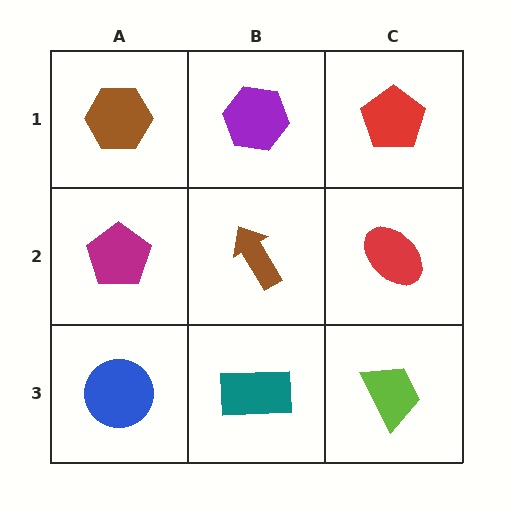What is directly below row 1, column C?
A red ellipse.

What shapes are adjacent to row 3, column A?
A magenta pentagon (row 2, column A), a teal rectangle (row 3, column B).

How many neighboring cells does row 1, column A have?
2.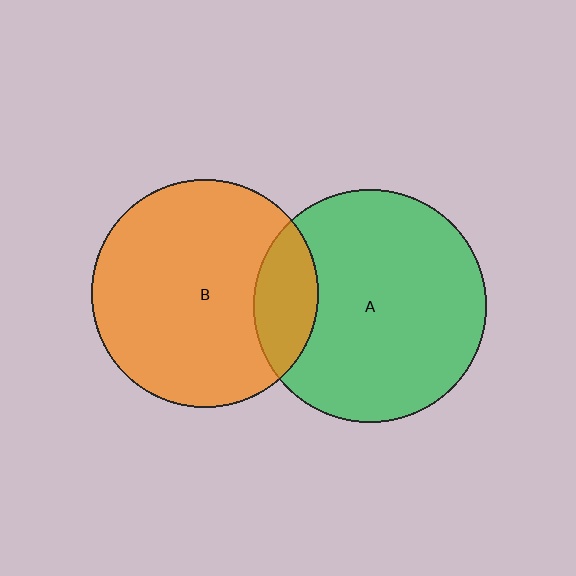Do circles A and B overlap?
Yes.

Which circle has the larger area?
Circle A (green).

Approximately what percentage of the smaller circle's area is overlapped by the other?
Approximately 20%.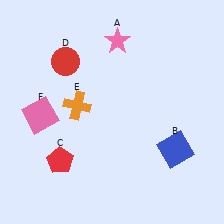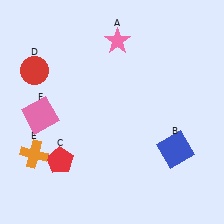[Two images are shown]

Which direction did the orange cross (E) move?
The orange cross (E) moved down.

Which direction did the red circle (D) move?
The red circle (D) moved left.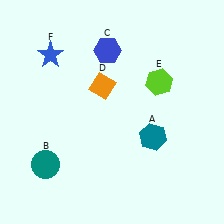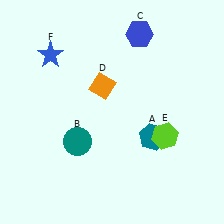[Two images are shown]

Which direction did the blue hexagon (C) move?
The blue hexagon (C) moved right.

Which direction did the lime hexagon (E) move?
The lime hexagon (E) moved down.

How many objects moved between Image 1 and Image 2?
3 objects moved between the two images.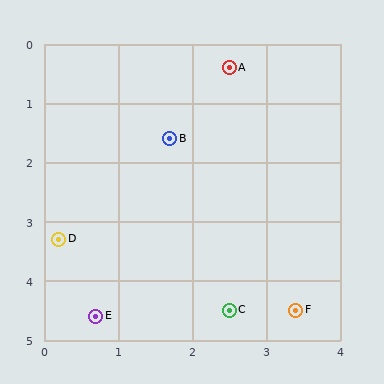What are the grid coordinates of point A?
Point A is at approximately (2.5, 0.4).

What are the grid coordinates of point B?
Point B is at approximately (1.7, 1.6).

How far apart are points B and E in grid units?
Points B and E are about 3.2 grid units apart.